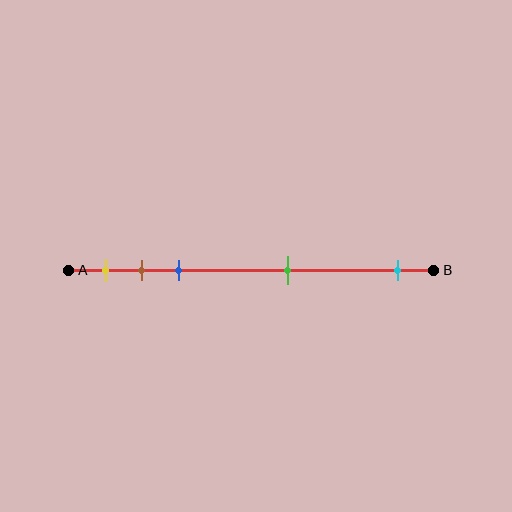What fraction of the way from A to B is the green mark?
The green mark is approximately 60% (0.6) of the way from A to B.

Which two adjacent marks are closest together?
The brown and blue marks are the closest adjacent pair.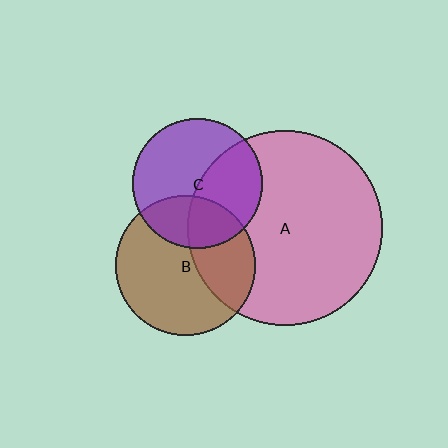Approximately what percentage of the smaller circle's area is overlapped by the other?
Approximately 35%.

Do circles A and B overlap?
Yes.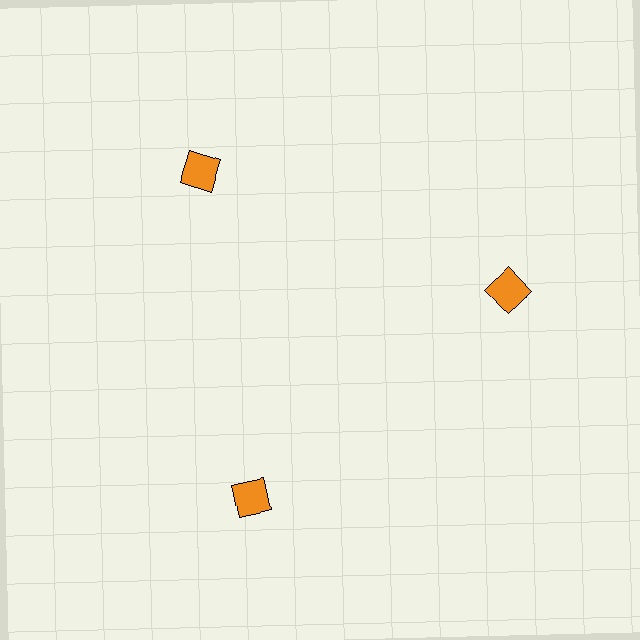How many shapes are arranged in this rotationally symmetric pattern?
There are 3 shapes, arranged in 3 groups of 1.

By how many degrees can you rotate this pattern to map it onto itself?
The pattern maps onto itself every 120 degrees of rotation.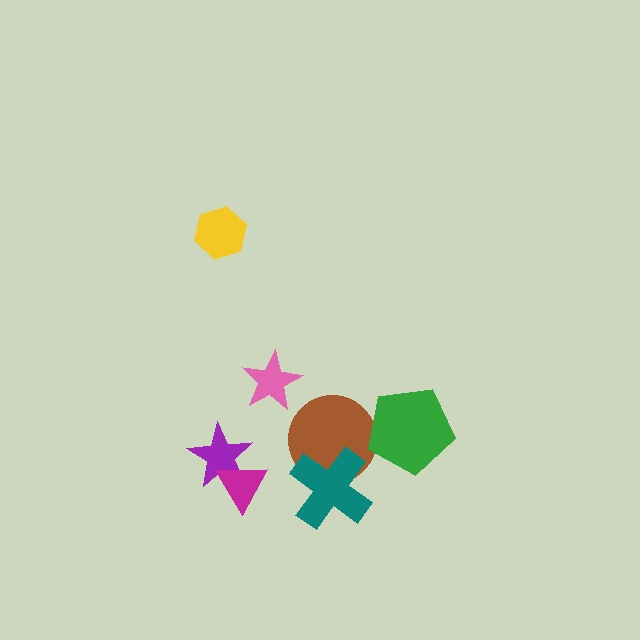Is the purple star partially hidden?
Yes, it is partially covered by another shape.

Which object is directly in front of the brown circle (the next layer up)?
The teal cross is directly in front of the brown circle.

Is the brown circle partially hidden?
Yes, it is partially covered by another shape.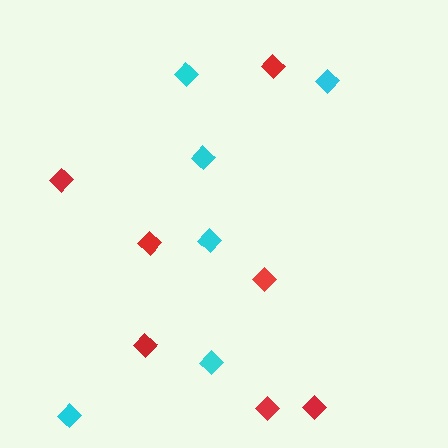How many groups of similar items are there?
There are 2 groups: one group of cyan diamonds (6) and one group of red diamonds (7).